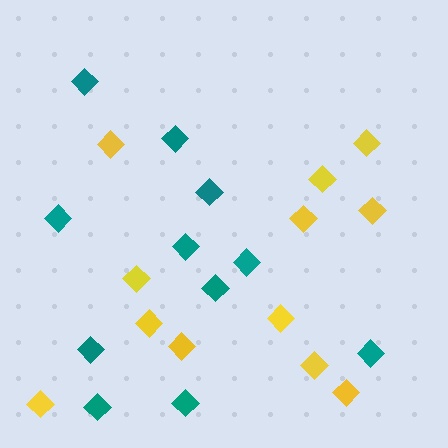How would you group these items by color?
There are 2 groups: one group of teal diamonds (11) and one group of yellow diamonds (12).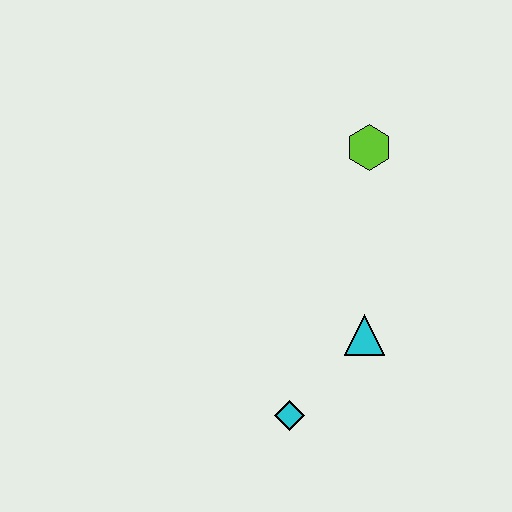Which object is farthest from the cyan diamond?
The lime hexagon is farthest from the cyan diamond.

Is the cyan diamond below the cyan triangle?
Yes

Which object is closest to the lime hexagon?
The cyan triangle is closest to the lime hexagon.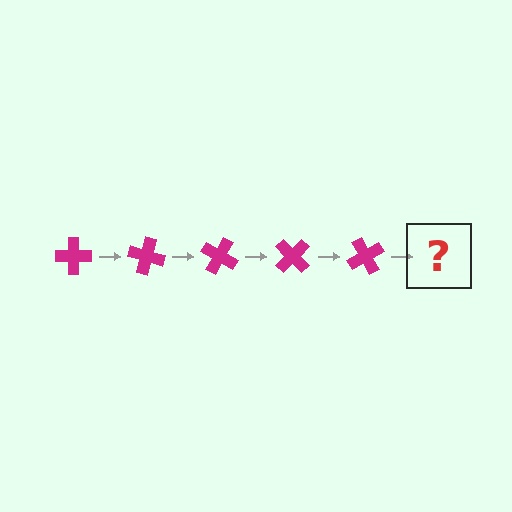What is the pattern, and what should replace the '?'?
The pattern is that the cross rotates 15 degrees each step. The '?' should be a magenta cross rotated 75 degrees.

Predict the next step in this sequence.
The next step is a magenta cross rotated 75 degrees.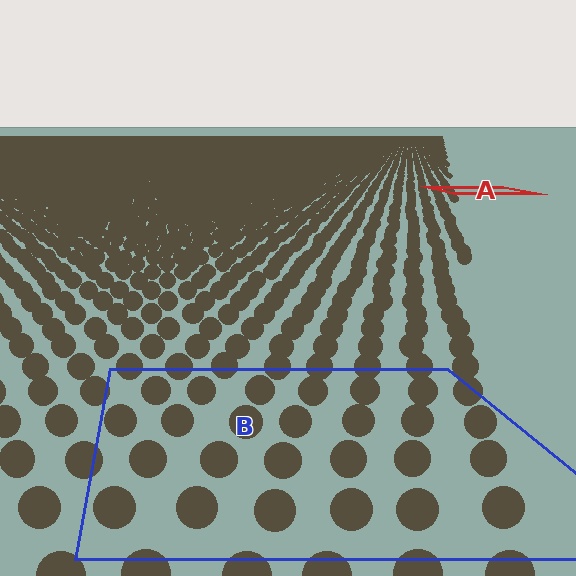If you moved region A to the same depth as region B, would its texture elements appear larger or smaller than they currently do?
They would appear larger. At a closer depth, the same texture elements are projected at a bigger on-screen size.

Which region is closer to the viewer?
Region B is closer. The texture elements there are larger and more spread out.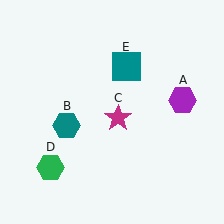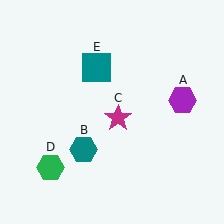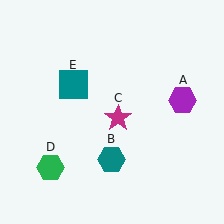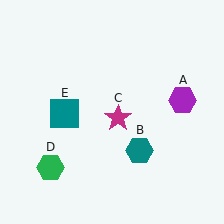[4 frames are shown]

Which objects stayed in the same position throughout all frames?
Purple hexagon (object A) and magenta star (object C) and green hexagon (object D) remained stationary.